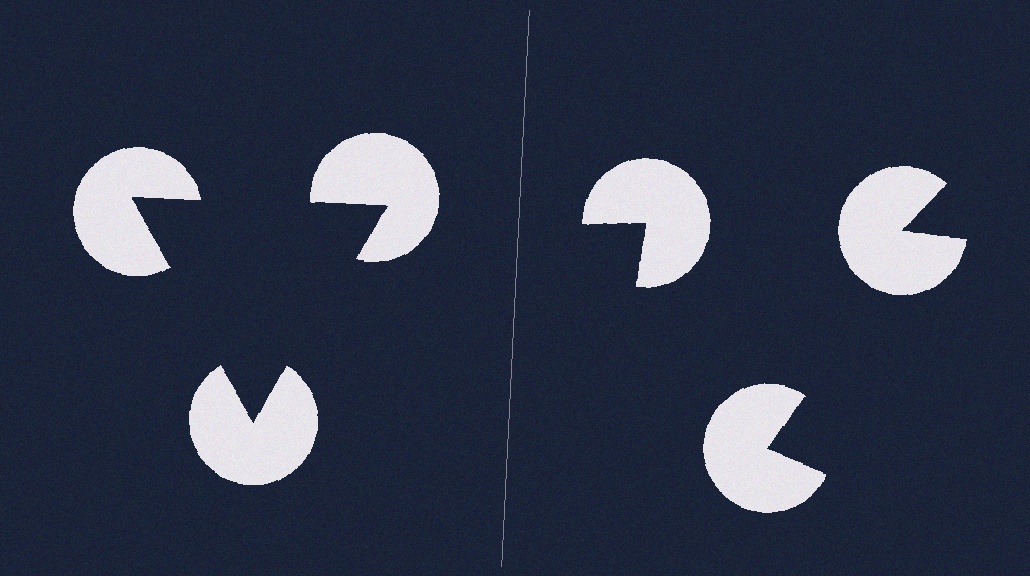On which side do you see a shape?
An illusory triangle appears on the left side. On the right side the wedge cuts are rotated, so no coherent shape forms.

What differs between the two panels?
The pac-man discs are positioned identically on both sides; only the wedge orientations differ. On the left they align to a triangle; on the right they are misaligned.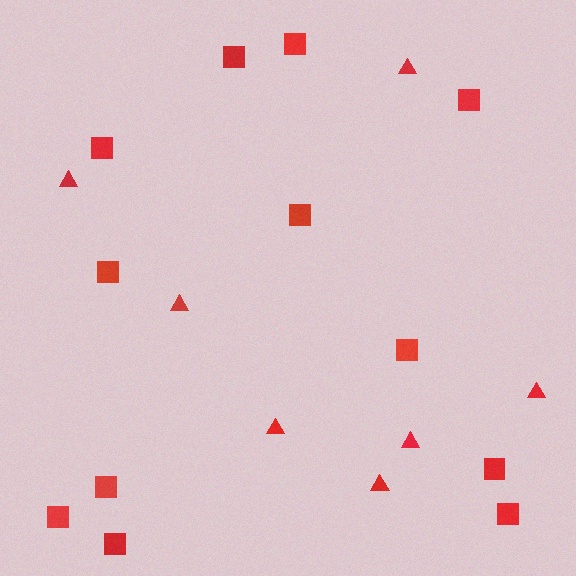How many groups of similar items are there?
There are 2 groups: one group of squares (12) and one group of triangles (7).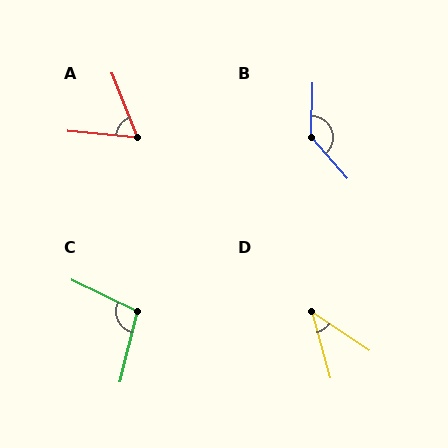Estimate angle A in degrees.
Approximately 63 degrees.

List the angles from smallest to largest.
D (41°), A (63°), C (102°), B (137°).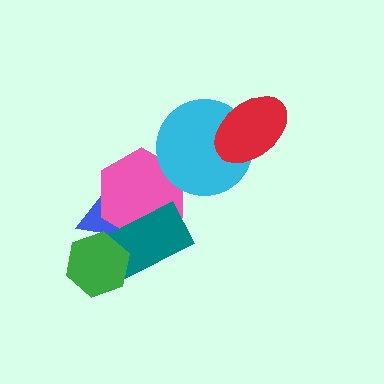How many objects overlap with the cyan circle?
2 objects overlap with the cyan circle.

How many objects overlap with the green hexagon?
2 objects overlap with the green hexagon.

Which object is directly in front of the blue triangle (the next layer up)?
The pink hexagon is directly in front of the blue triangle.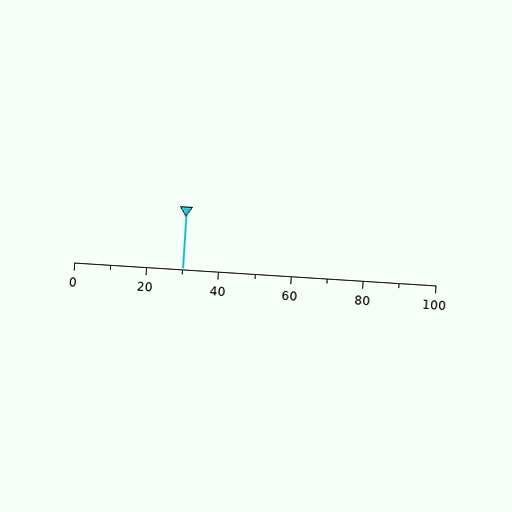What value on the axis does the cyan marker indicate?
The marker indicates approximately 30.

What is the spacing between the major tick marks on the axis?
The major ticks are spaced 20 apart.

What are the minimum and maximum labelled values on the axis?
The axis runs from 0 to 100.